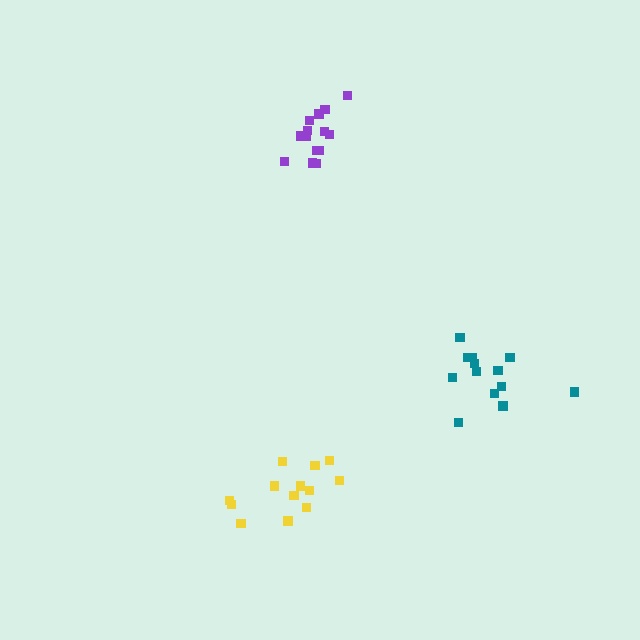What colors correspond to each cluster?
The clusters are colored: purple, teal, yellow.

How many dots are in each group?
Group 1: 14 dots, Group 2: 13 dots, Group 3: 13 dots (40 total).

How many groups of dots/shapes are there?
There are 3 groups.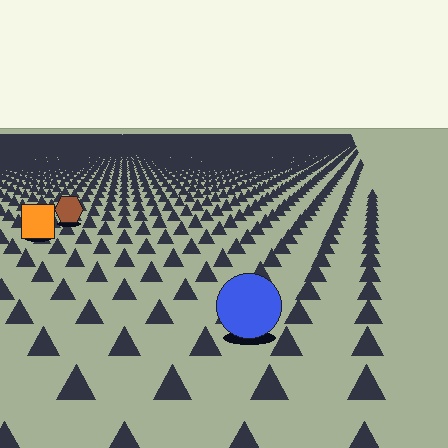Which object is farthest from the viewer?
The brown hexagon is farthest from the viewer. It appears smaller and the ground texture around it is denser.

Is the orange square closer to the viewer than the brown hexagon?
Yes. The orange square is closer — you can tell from the texture gradient: the ground texture is coarser near it.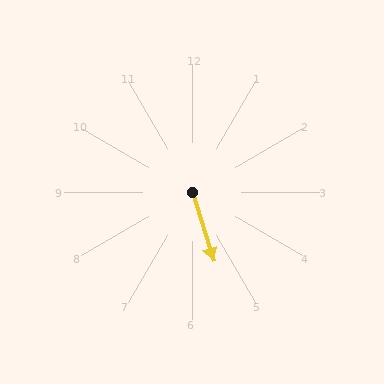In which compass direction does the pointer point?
South.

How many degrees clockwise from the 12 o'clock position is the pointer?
Approximately 163 degrees.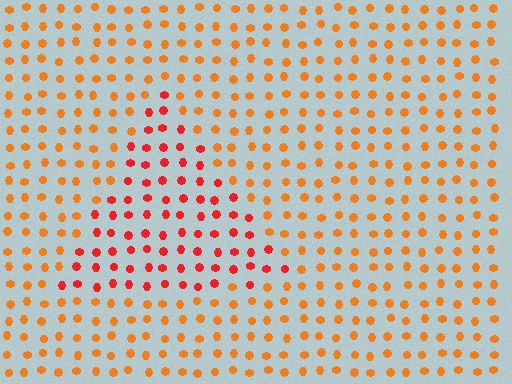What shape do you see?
I see a triangle.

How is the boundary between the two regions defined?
The boundary is defined purely by a slight shift in hue (about 30 degrees). Spacing, size, and orientation are identical on both sides.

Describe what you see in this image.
The image is filled with small orange elements in a uniform arrangement. A triangle-shaped region is visible where the elements are tinted to a slightly different hue, forming a subtle color boundary.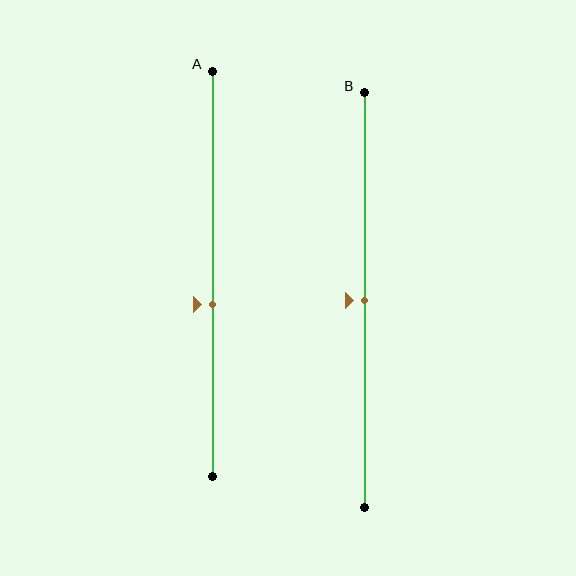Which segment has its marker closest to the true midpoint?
Segment B has its marker closest to the true midpoint.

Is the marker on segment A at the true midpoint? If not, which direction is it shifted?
No, the marker on segment A is shifted downward by about 7% of the segment length.